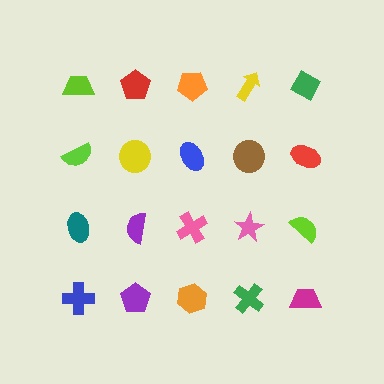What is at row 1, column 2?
A red pentagon.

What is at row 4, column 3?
An orange hexagon.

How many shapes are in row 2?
5 shapes.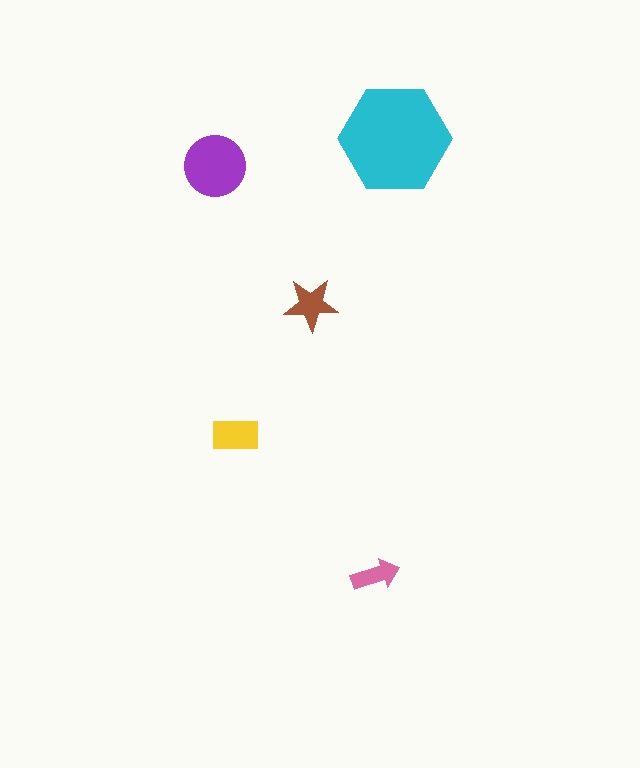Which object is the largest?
The cyan hexagon.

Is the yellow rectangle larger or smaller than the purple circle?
Smaller.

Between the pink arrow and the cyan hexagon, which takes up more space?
The cyan hexagon.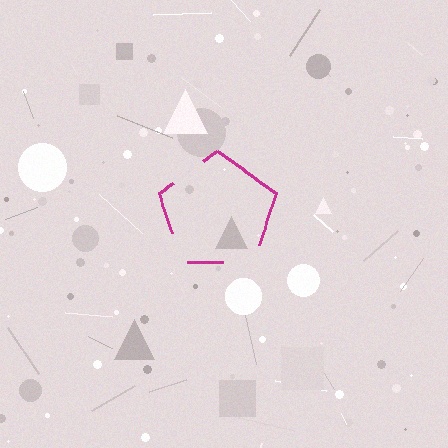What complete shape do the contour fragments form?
The contour fragments form a pentagon.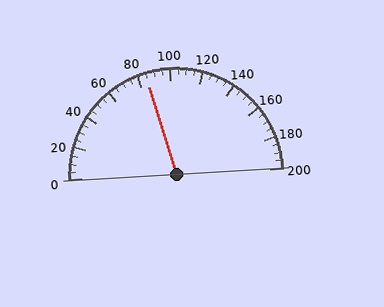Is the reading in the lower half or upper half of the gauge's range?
The reading is in the lower half of the range (0 to 200).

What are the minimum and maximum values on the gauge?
The gauge ranges from 0 to 200.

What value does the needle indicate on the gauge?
The needle indicates approximately 85.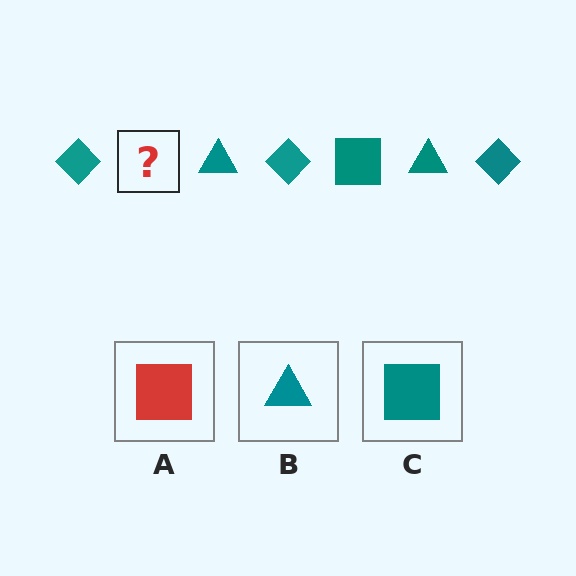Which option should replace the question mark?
Option C.